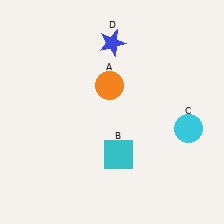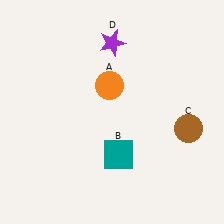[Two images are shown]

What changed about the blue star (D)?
In Image 1, D is blue. In Image 2, it changed to purple.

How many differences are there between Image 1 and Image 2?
There are 3 differences between the two images.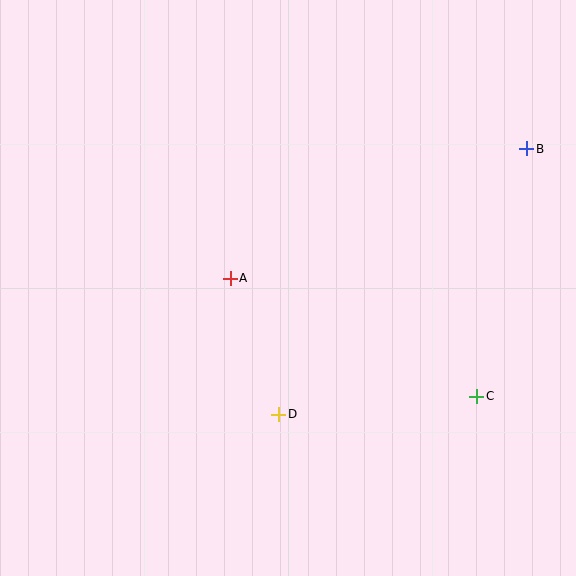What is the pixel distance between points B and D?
The distance between B and D is 363 pixels.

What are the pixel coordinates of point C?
Point C is at (477, 396).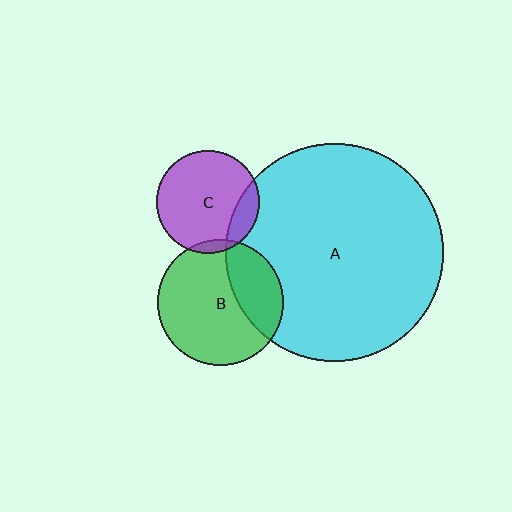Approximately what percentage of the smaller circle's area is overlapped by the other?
Approximately 30%.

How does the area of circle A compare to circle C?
Approximately 4.5 times.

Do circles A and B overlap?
Yes.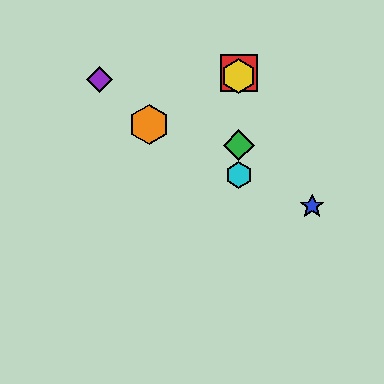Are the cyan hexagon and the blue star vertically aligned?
No, the cyan hexagon is at x≈239 and the blue star is at x≈312.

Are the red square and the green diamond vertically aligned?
Yes, both are at x≈239.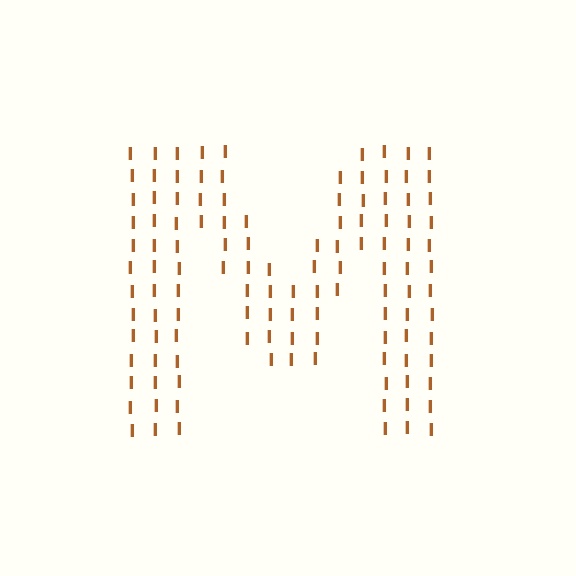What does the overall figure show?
The overall figure shows the letter M.